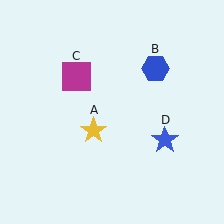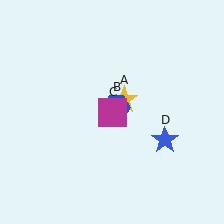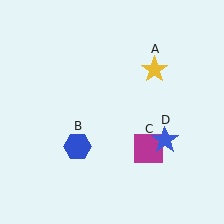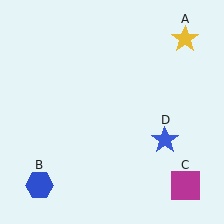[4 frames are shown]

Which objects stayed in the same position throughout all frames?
Blue star (object D) remained stationary.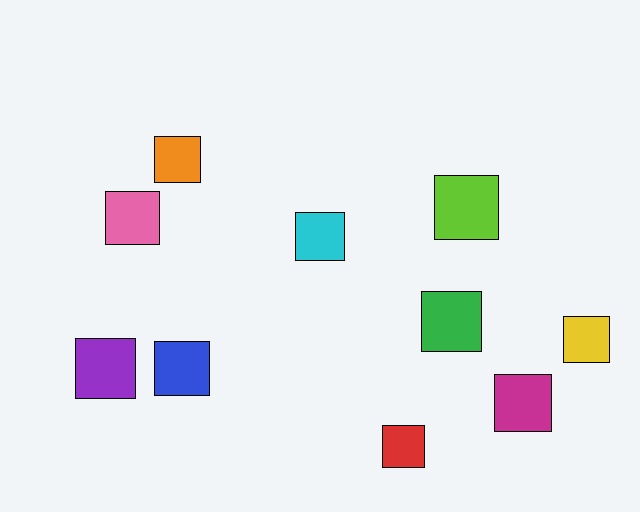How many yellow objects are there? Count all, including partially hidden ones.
There is 1 yellow object.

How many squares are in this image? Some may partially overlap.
There are 10 squares.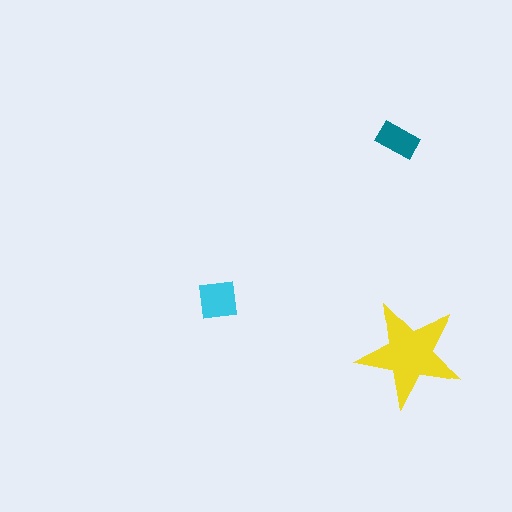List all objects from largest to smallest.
The yellow star, the cyan square, the teal rectangle.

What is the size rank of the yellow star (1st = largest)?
1st.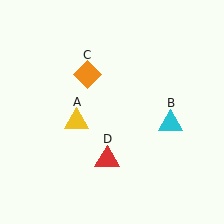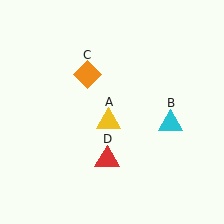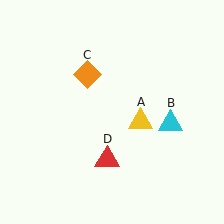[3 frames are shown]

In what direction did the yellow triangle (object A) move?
The yellow triangle (object A) moved right.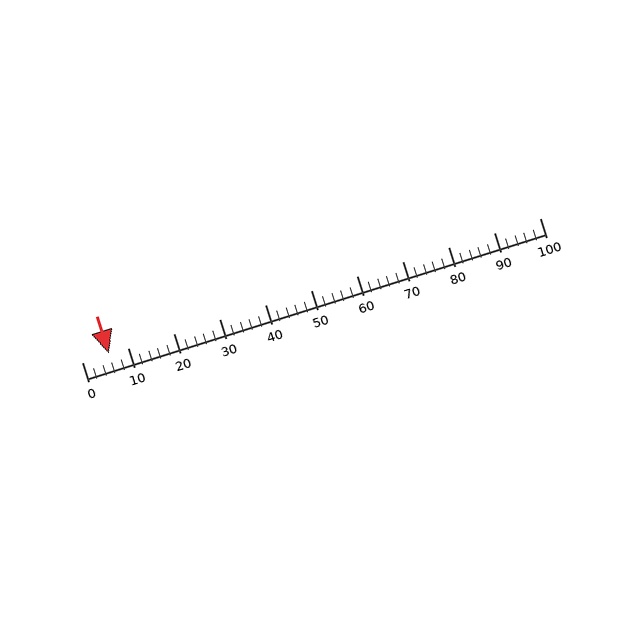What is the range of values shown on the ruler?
The ruler shows values from 0 to 100.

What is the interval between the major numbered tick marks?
The major tick marks are spaced 10 units apart.